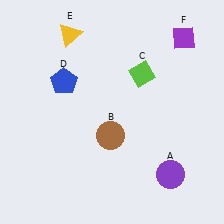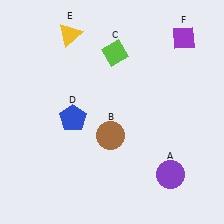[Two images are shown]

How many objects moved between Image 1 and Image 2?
2 objects moved between the two images.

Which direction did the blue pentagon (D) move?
The blue pentagon (D) moved down.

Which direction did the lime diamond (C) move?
The lime diamond (C) moved left.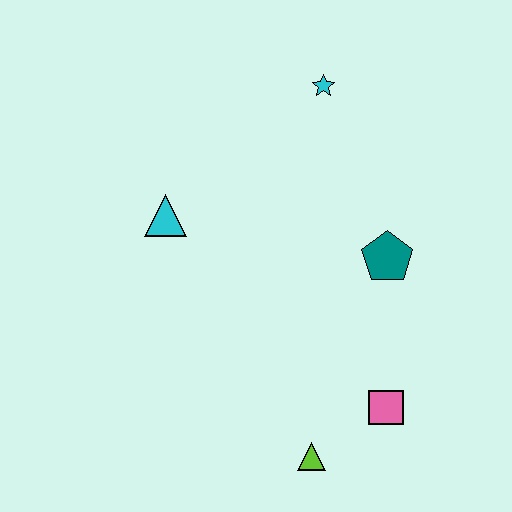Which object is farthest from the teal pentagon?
The cyan triangle is farthest from the teal pentagon.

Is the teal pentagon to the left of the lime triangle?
No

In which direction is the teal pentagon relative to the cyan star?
The teal pentagon is below the cyan star.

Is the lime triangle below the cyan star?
Yes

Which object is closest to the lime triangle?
The pink square is closest to the lime triangle.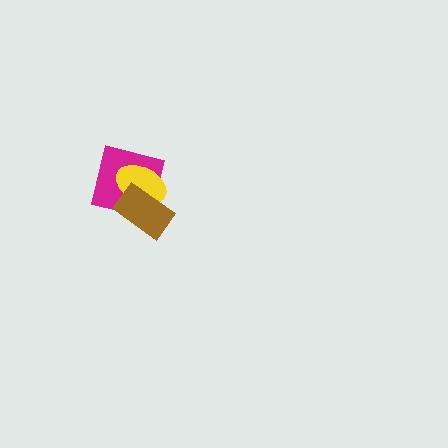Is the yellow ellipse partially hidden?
Yes, it is partially covered by another shape.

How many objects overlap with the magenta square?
2 objects overlap with the magenta square.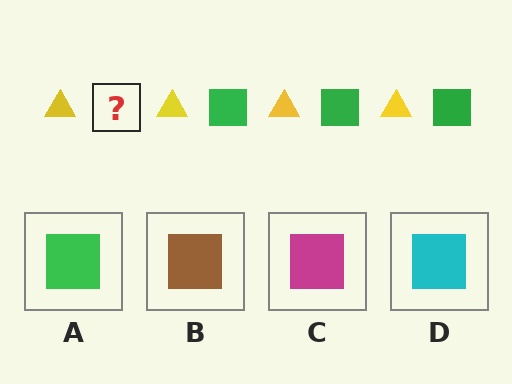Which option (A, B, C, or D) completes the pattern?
A.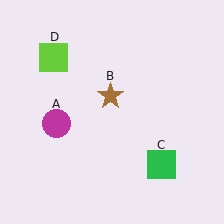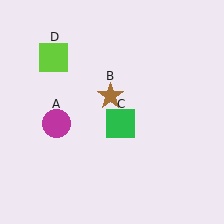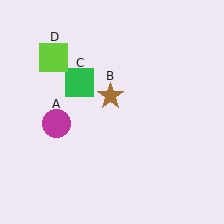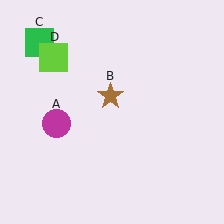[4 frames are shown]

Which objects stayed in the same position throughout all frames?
Magenta circle (object A) and brown star (object B) and lime square (object D) remained stationary.